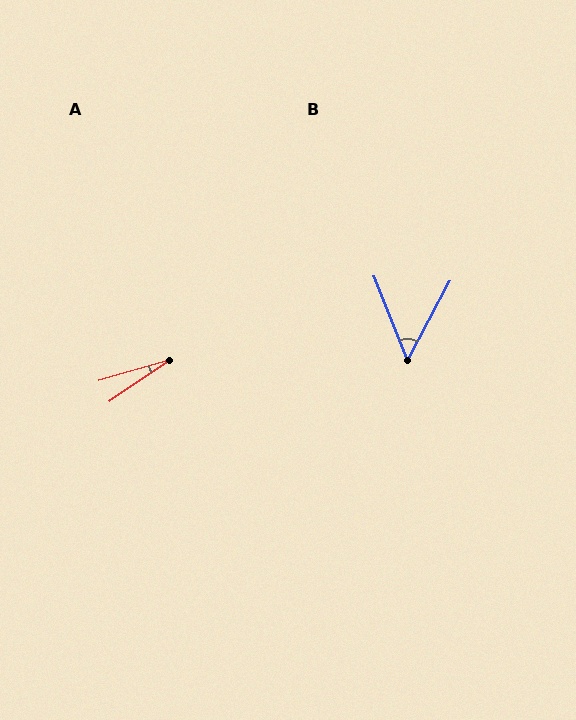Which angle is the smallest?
A, at approximately 18 degrees.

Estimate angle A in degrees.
Approximately 18 degrees.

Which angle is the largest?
B, at approximately 50 degrees.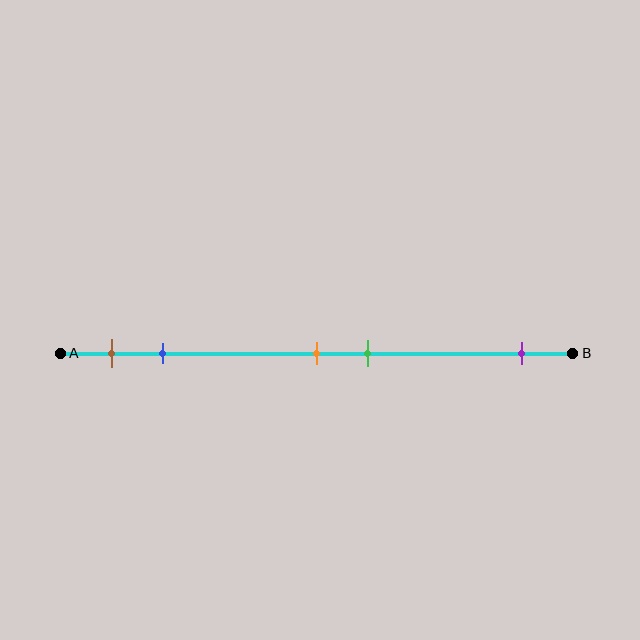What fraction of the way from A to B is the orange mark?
The orange mark is approximately 50% (0.5) of the way from A to B.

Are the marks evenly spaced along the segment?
No, the marks are not evenly spaced.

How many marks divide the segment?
There are 5 marks dividing the segment.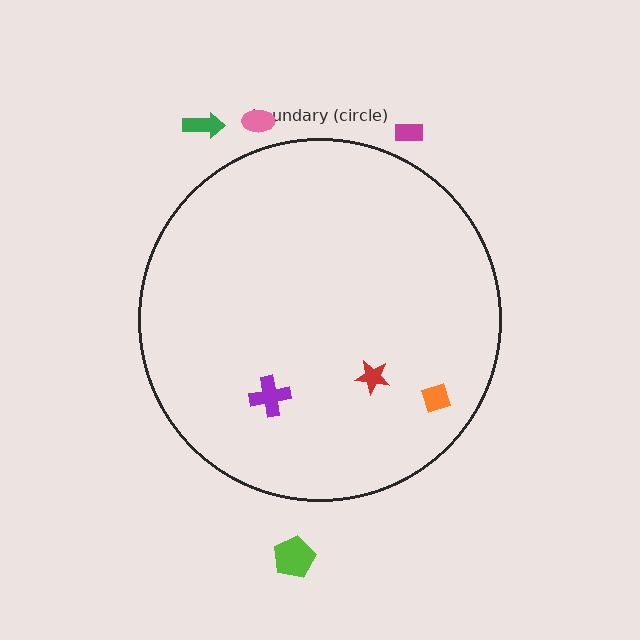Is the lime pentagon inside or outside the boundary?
Outside.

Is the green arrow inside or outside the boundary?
Outside.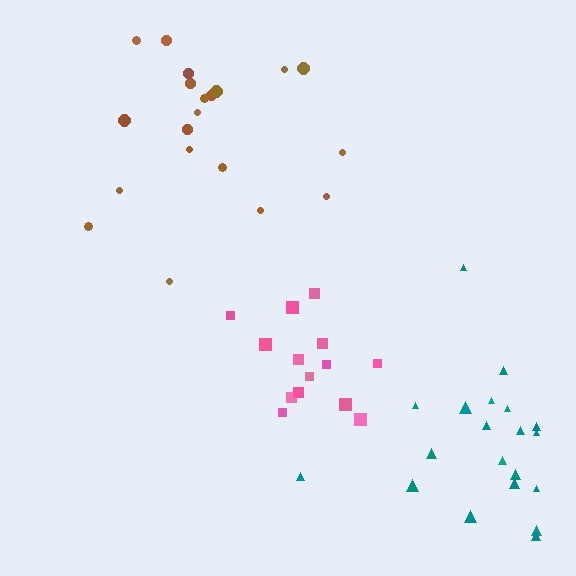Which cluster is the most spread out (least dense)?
Brown.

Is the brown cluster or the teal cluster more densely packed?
Teal.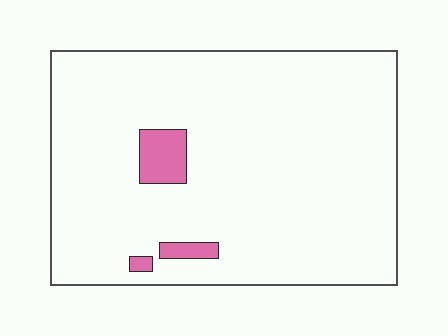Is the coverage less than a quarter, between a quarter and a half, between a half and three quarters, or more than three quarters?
Less than a quarter.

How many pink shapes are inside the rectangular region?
3.